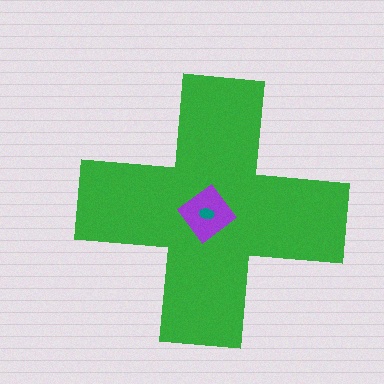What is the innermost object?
The teal ellipse.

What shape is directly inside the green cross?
The purple diamond.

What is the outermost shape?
The green cross.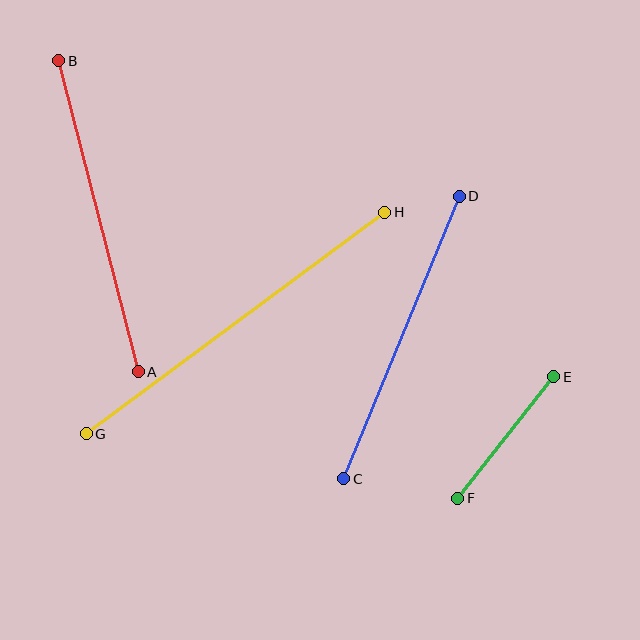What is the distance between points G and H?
The distance is approximately 372 pixels.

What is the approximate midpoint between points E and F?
The midpoint is at approximately (506, 438) pixels.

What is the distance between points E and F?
The distance is approximately 155 pixels.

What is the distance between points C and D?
The distance is approximately 305 pixels.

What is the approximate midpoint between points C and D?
The midpoint is at approximately (402, 338) pixels.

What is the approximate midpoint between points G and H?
The midpoint is at approximately (235, 323) pixels.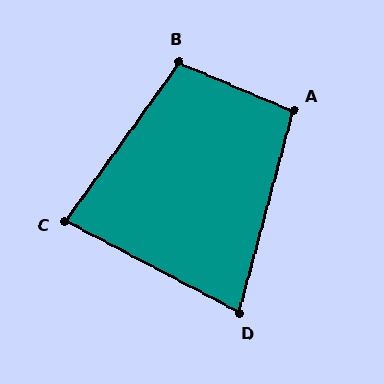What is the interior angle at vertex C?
Approximately 82 degrees (acute).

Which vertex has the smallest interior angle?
D, at approximately 77 degrees.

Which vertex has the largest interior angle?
B, at approximately 103 degrees.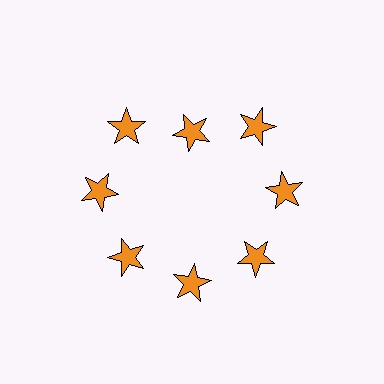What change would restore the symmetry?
The symmetry would be restored by moving it outward, back onto the ring so that all 8 stars sit at equal angles and equal distance from the center.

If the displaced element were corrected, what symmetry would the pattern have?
It would have 8-fold rotational symmetry — the pattern would map onto itself every 45 degrees.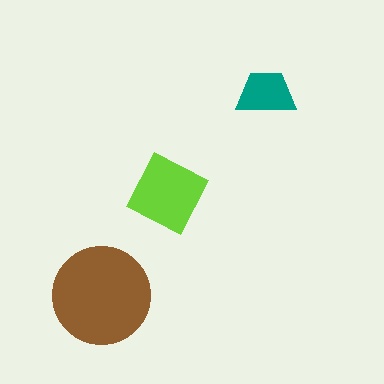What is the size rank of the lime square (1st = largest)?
2nd.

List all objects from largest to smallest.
The brown circle, the lime square, the teal trapezoid.